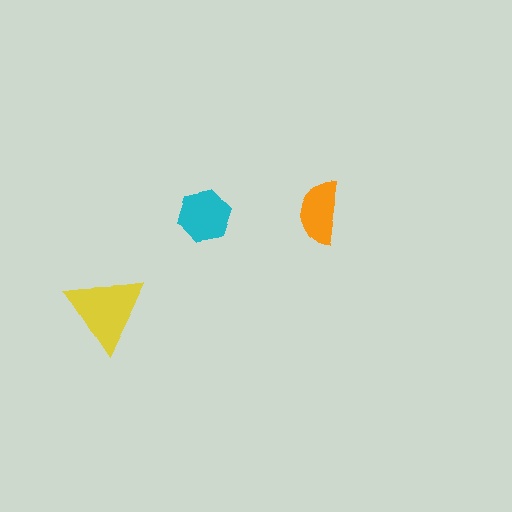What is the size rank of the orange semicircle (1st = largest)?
3rd.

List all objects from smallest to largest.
The orange semicircle, the cyan hexagon, the yellow triangle.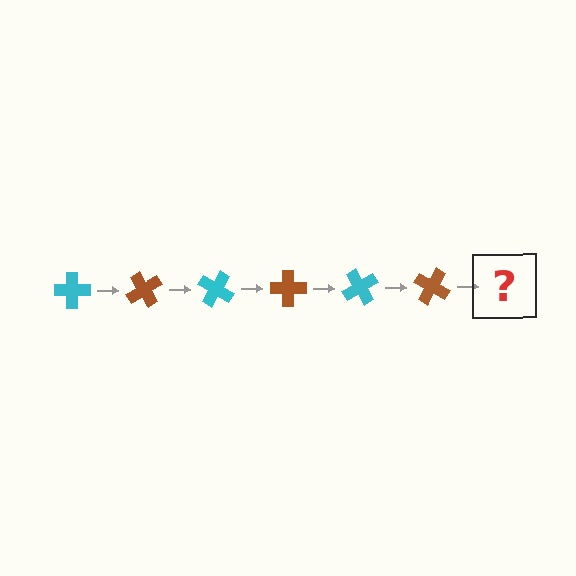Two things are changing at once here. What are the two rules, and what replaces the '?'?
The two rules are that it rotates 60 degrees each step and the color cycles through cyan and brown. The '?' should be a cyan cross, rotated 360 degrees from the start.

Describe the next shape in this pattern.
It should be a cyan cross, rotated 360 degrees from the start.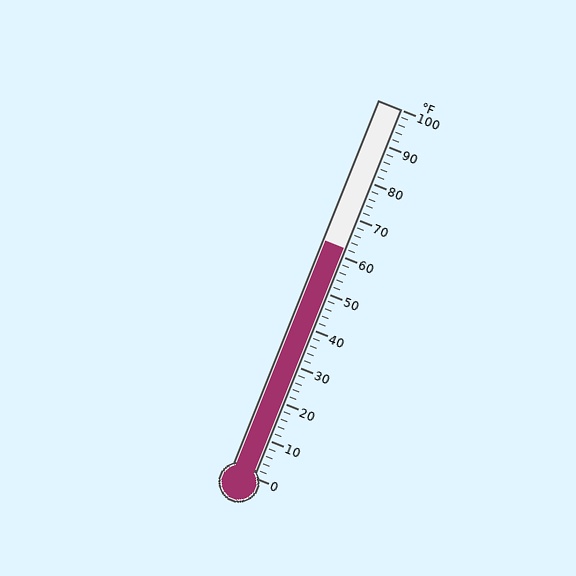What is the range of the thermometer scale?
The thermometer scale ranges from 0°F to 100°F.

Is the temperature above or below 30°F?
The temperature is above 30°F.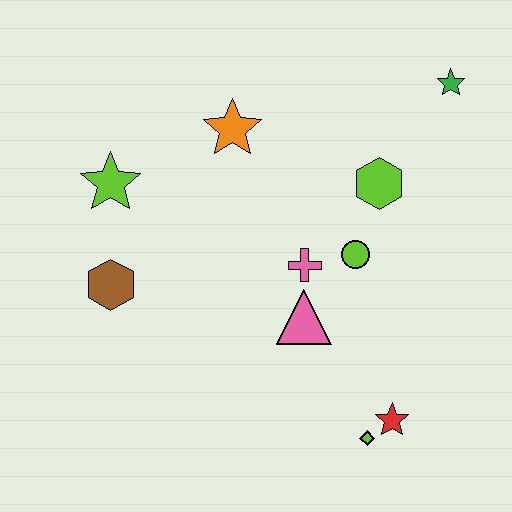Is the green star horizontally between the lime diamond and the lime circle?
No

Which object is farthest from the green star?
The brown hexagon is farthest from the green star.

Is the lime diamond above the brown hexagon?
No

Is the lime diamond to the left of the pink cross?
No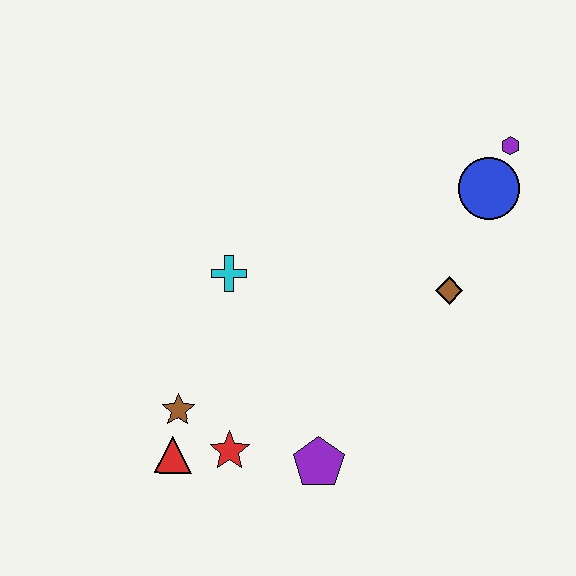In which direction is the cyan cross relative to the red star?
The cyan cross is above the red star.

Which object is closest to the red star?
The red triangle is closest to the red star.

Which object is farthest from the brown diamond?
The red triangle is farthest from the brown diamond.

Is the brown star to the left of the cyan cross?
Yes